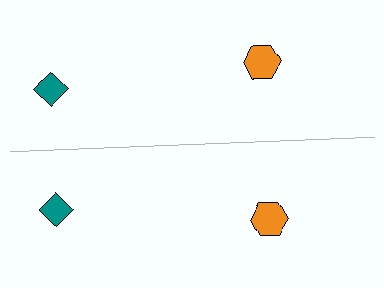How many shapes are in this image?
There are 4 shapes in this image.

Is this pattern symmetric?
Yes, this pattern has bilateral (reflection) symmetry.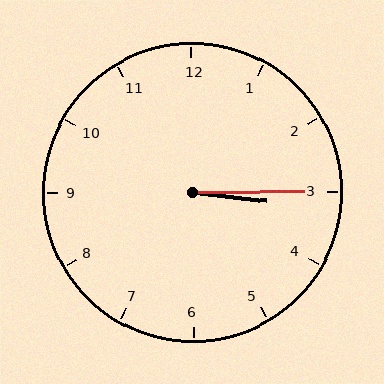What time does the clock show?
3:15.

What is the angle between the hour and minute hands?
Approximately 8 degrees.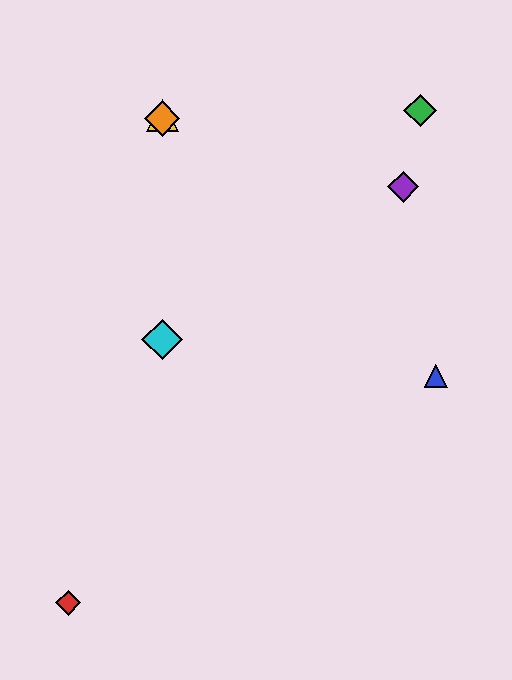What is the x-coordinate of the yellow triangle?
The yellow triangle is at x≈162.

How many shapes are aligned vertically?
3 shapes (the yellow triangle, the orange diamond, the cyan diamond) are aligned vertically.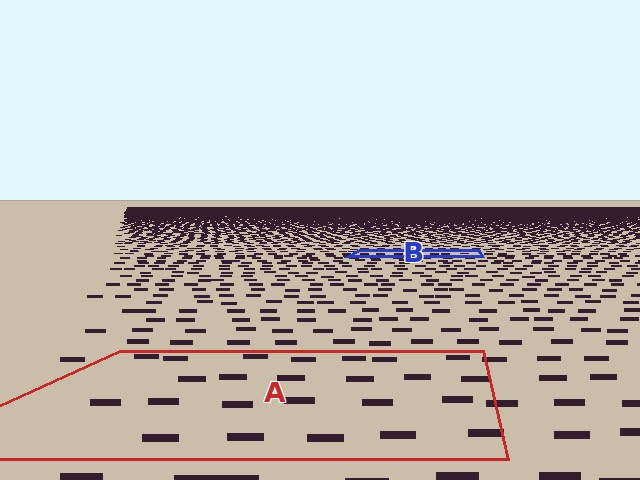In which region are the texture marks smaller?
The texture marks are smaller in region B, because it is farther away.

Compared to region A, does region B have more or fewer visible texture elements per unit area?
Region B has more texture elements per unit area — they are packed more densely because it is farther away.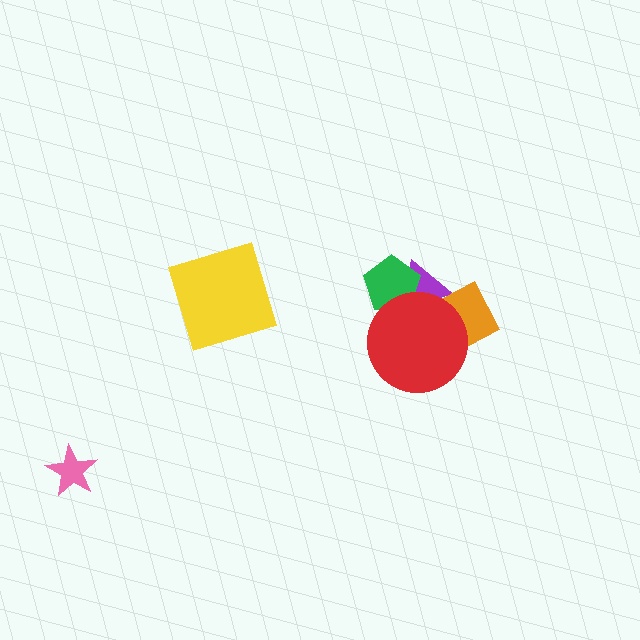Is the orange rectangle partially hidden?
Yes, it is partially covered by another shape.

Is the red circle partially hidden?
No, no other shape covers it.